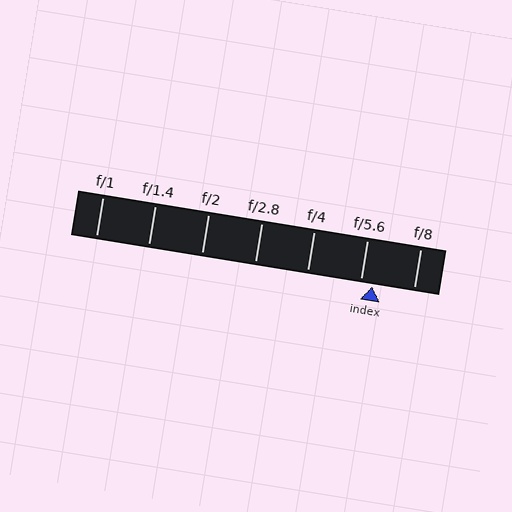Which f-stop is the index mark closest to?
The index mark is closest to f/5.6.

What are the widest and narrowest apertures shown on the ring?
The widest aperture shown is f/1 and the narrowest is f/8.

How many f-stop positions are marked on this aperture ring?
There are 7 f-stop positions marked.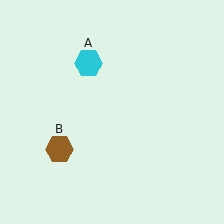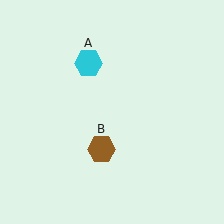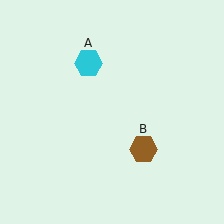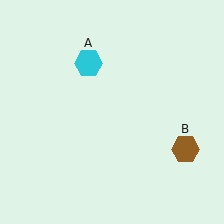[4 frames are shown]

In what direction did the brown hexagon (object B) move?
The brown hexagon (object B) moved right.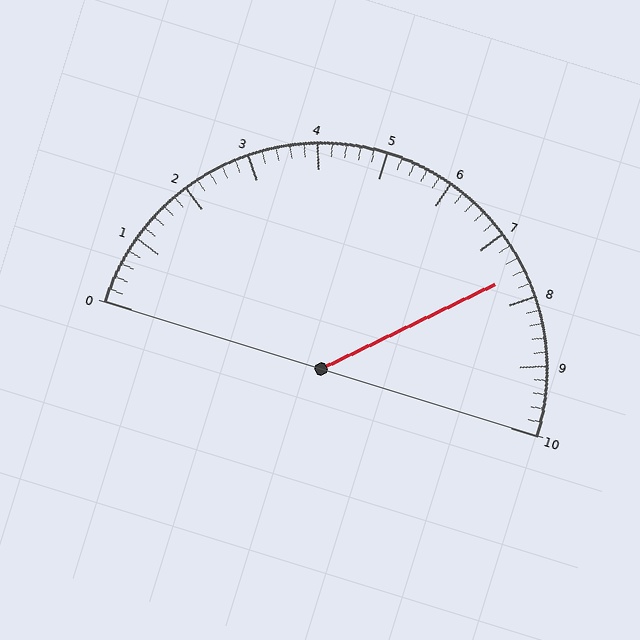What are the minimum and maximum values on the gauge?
The gauge ranges from 0 to 10.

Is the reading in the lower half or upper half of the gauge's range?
The reading is in the upper half of the range (0 to 10).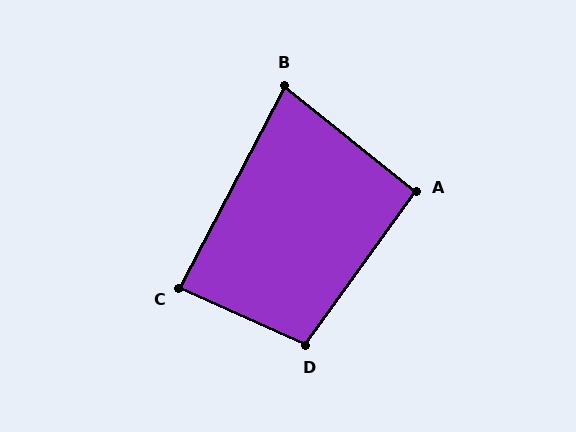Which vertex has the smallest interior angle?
B, at approximately 79 degrees.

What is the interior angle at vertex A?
Approximately 93 degrees (approximately right).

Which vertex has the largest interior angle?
D, at approximately 101 degrees.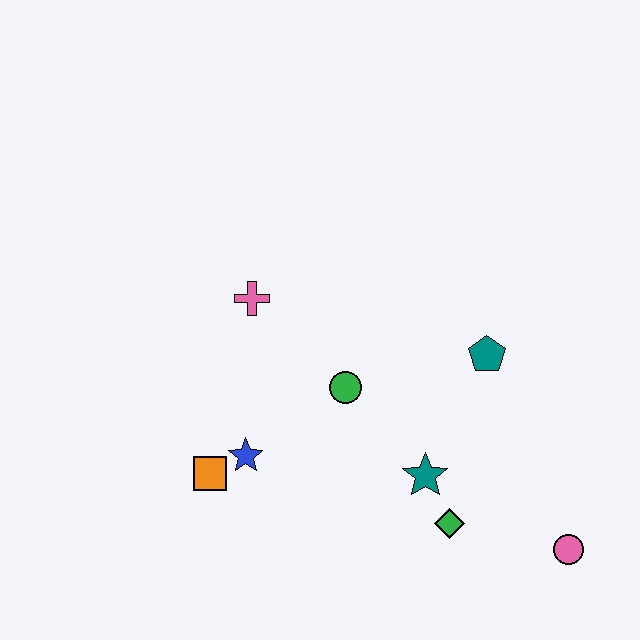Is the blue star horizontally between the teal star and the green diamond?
No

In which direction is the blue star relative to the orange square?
The blue star is to the right of the orange square.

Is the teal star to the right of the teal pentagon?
No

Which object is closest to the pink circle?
The green diamond is closest to the pink circle.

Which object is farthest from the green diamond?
The pink cross is farthest from the green diamond.